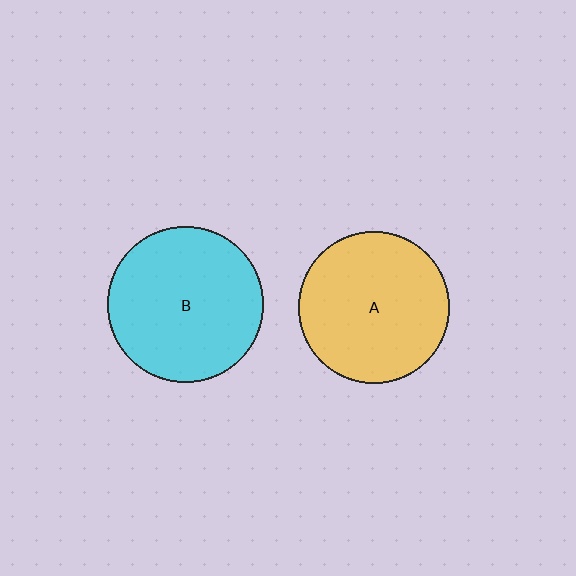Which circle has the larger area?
Circle B (cyan).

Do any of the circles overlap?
No, none of the circles overlap.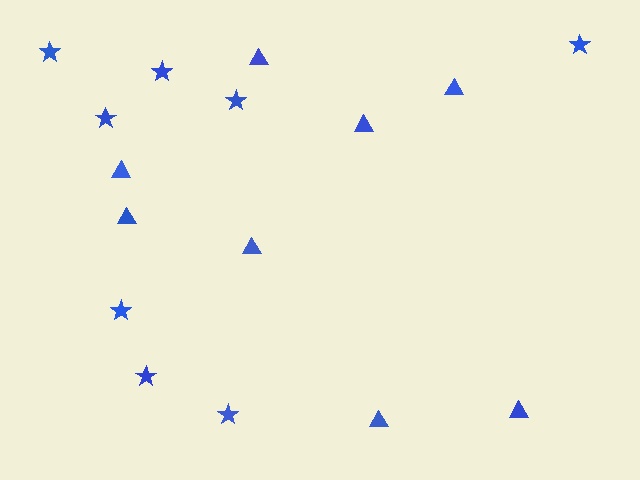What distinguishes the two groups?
There are 2 groups: one group of stars (8) and one group of triangles (8).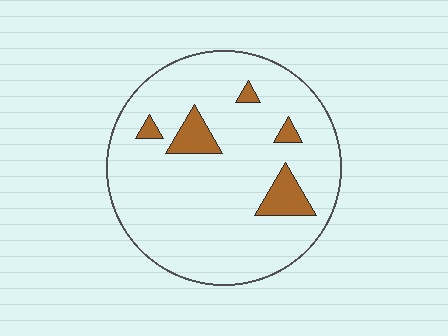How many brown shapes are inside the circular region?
5.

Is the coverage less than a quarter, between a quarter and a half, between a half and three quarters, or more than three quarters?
Less than a quarter.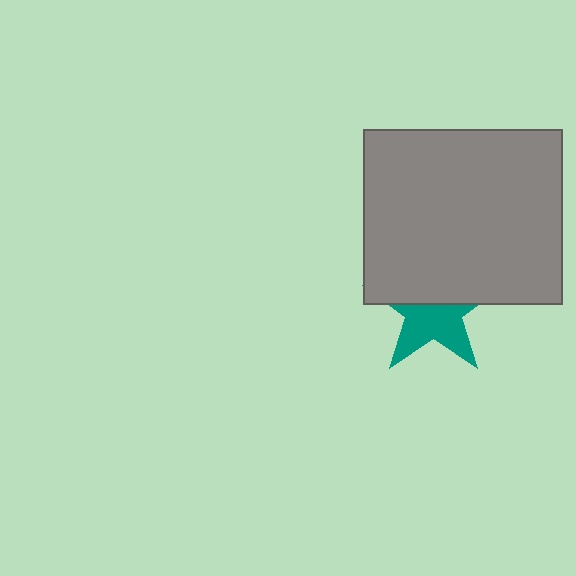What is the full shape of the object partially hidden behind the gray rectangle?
The partially hidden object is a teal star.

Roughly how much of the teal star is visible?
About half of it is visible (roughly 50%).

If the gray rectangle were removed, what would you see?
You would see the complete teal star.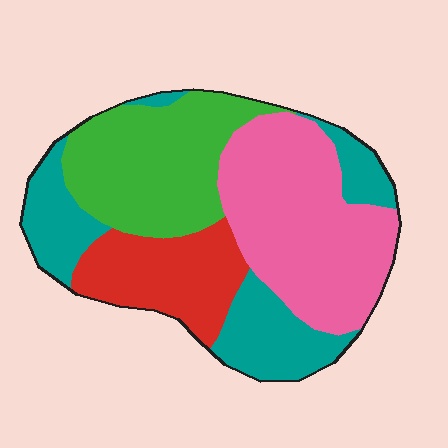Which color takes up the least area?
Red, at roughly 15%.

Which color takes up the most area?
Pink, at roughly 35%.